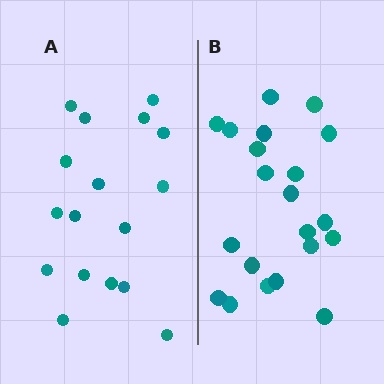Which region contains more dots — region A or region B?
Region B (the right region) has more dots.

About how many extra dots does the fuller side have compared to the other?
Region B has about 4 more dots than region A.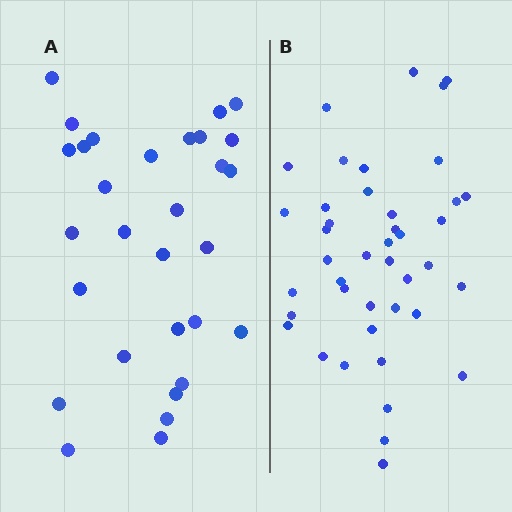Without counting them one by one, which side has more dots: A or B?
Region B (the right region) has more dots.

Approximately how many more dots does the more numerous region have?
Region B has roughly 12 or so more dots than region A.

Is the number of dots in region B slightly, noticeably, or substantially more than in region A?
Region B has noticeably more, but not dramatically so. The ratio is roughly 1.4 to 1.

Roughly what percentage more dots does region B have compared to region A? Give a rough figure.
About 40% more.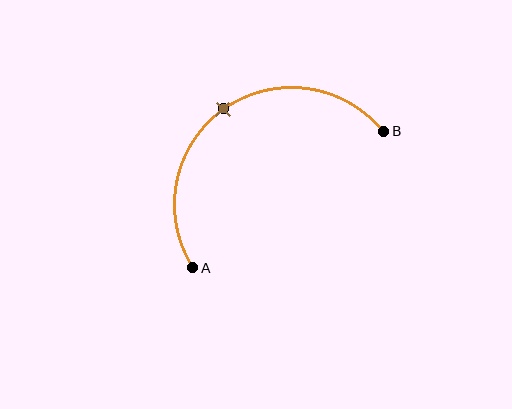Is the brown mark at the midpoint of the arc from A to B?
Yes. The brown mark lies on the arc at equal arc-length from both A and B — it is the arc midpoint.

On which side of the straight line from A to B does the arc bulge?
The arc bulges above and to the left of the straight line connecting A and B.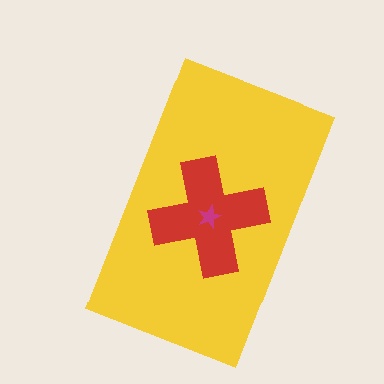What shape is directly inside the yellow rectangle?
The red cross.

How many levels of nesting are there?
3.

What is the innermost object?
The magenta star.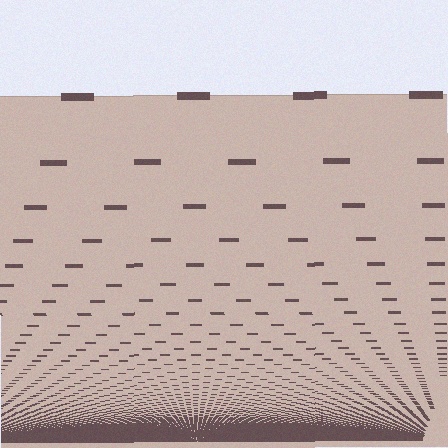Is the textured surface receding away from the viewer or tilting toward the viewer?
The surface appears to tilt toward the viewer. Texture elements get larger and sparser toward the top.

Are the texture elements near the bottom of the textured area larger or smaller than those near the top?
Smaller. The gradient is inverted — elements near the bottom are smaller and denser.